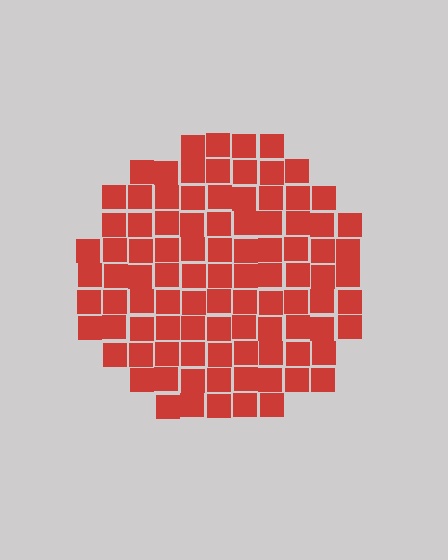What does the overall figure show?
The overall figure shows a circle.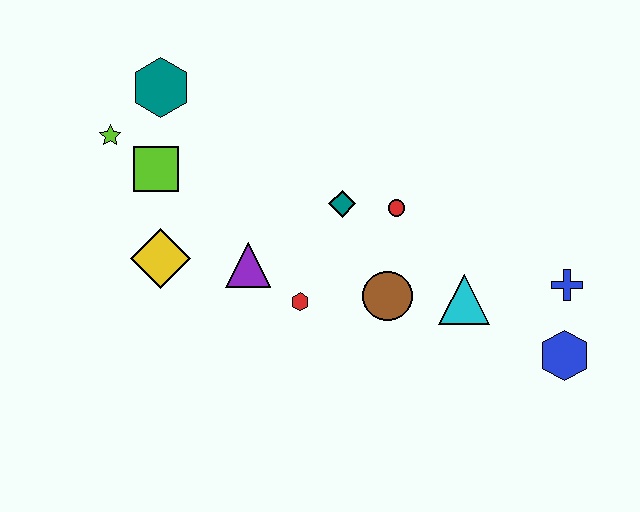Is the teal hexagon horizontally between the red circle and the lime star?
Yes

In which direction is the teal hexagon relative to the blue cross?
The teal hexagon is to the left of the blue cross.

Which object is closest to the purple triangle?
The red hexagon is closest to the purple triangle.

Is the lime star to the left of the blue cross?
Yes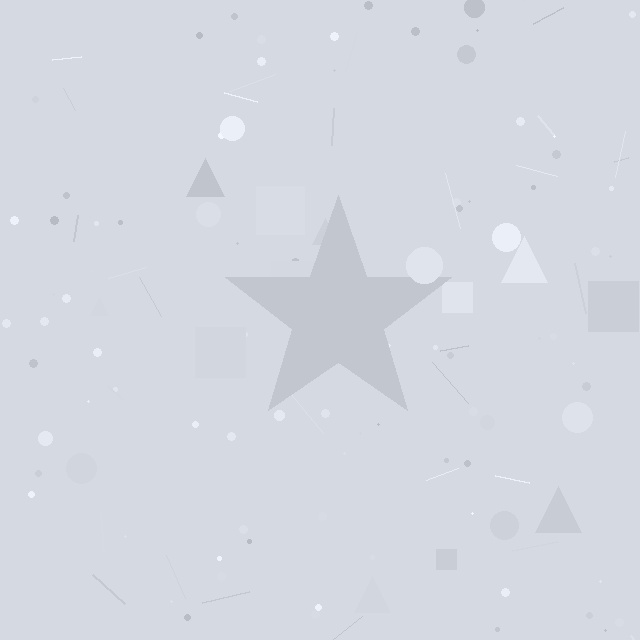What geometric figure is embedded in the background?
A star is embedded in the background.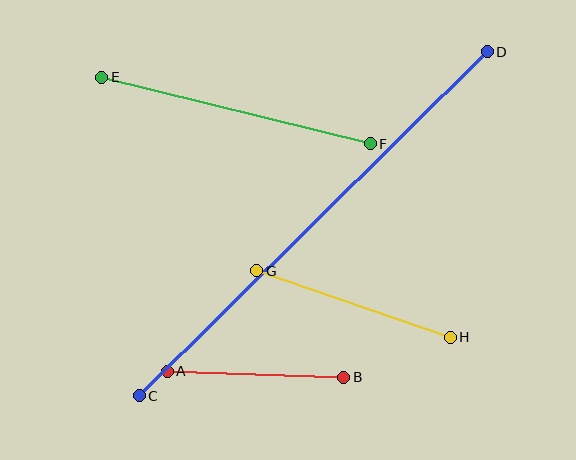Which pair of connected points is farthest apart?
Points C and D are farthest apart.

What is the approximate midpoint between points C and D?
The midpoint is at approximately (313, 224) pixels.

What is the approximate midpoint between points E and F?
The midpoint is at approximately (236, 110) pixels.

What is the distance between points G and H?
The distance is approximately 205 pixels.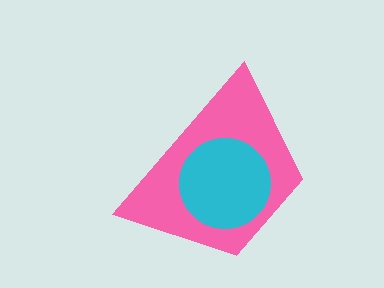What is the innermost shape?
The cyan circle.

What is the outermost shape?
The pink trapezoid.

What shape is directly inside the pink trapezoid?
The cyan circle.